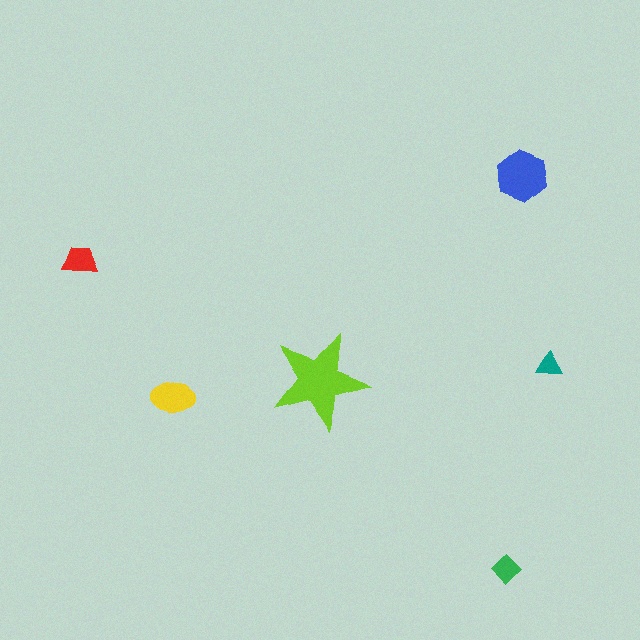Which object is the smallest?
The teal triangle.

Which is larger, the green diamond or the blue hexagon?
The blue hexagon.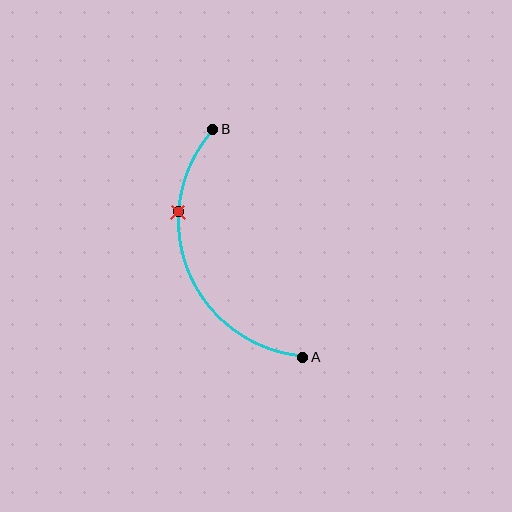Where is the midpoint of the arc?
The arc midpoint is the point on the curve farthest from the straight line joining A and B. It sits to the left of that line.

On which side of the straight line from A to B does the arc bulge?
The arc bulges to the left of the straight line connecting A and B.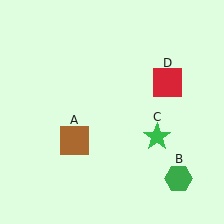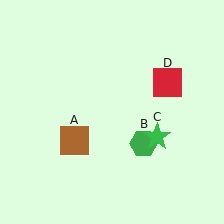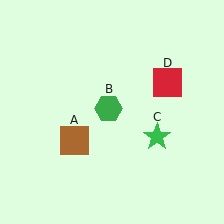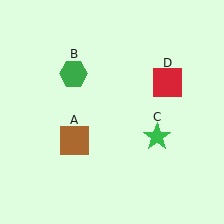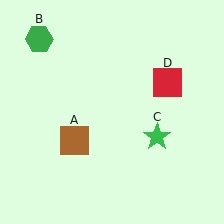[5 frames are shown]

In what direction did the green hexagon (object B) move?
The green hexagon (object B) moved up and to the left.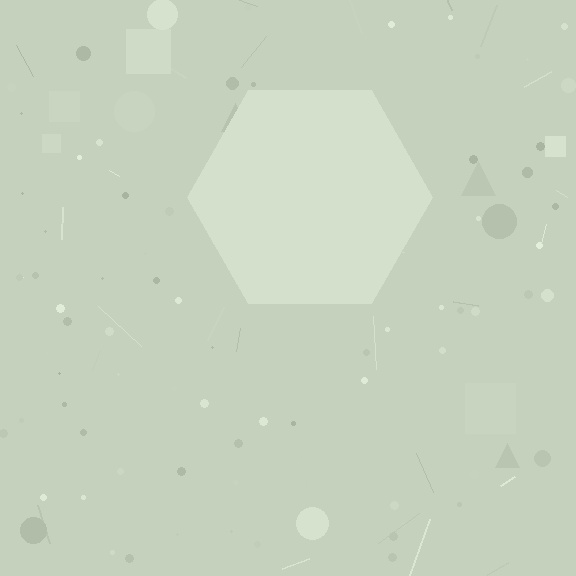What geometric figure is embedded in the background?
A hexagon is embedded in the background.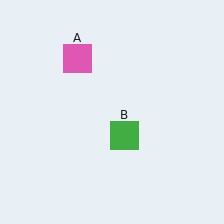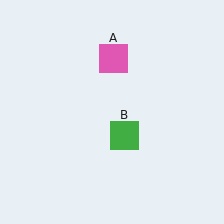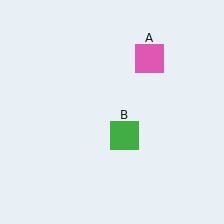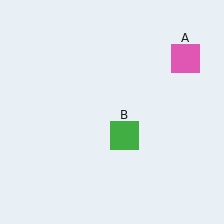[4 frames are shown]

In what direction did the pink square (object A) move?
The pink square (object A) moved right.